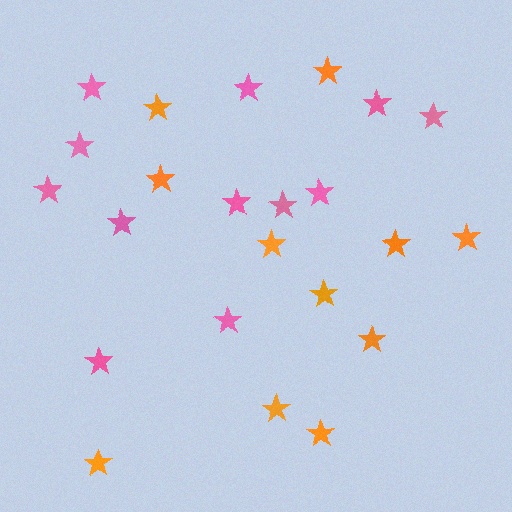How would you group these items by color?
There are 2 groups: one group of pink stars (12) and one group of orange stars (11).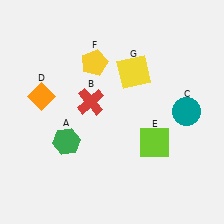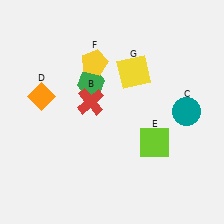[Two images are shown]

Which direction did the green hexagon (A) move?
The green hexagon (A) moved up.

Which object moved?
The green hexagon (A) moved up.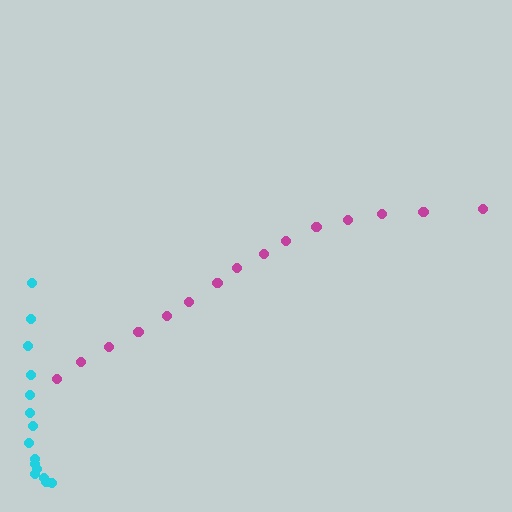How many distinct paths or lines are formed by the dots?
There are 2 distinct paths.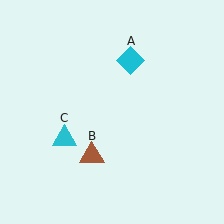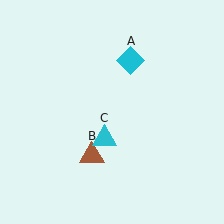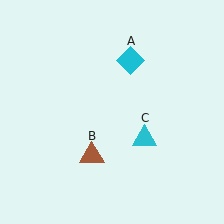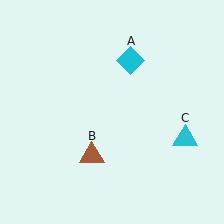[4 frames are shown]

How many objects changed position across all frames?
1 object changed position: cyan triangle (object C).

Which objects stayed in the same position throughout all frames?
Cyan diamond (object A) and brown triangle (object B) remained stationary.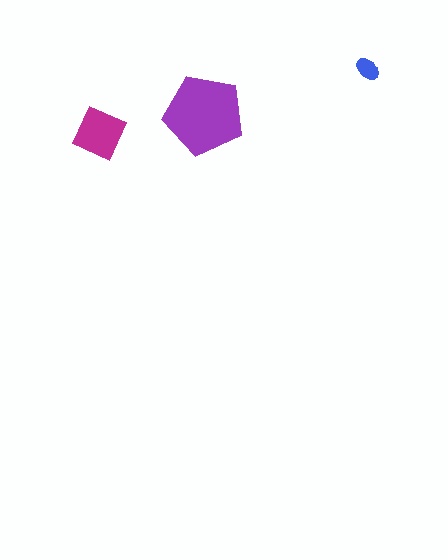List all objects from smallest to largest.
The blue ellipse, the magenta diamond, the purple pentagon.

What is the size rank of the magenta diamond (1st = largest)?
2nd.